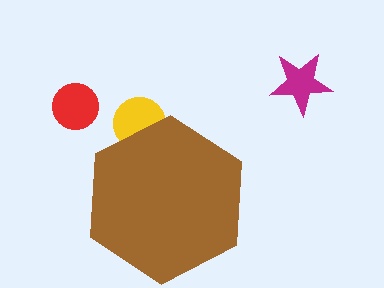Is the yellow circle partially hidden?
Yes, the yellow circle is partially hidden behind the brown hexagon.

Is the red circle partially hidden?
No, the red circle is fully visible.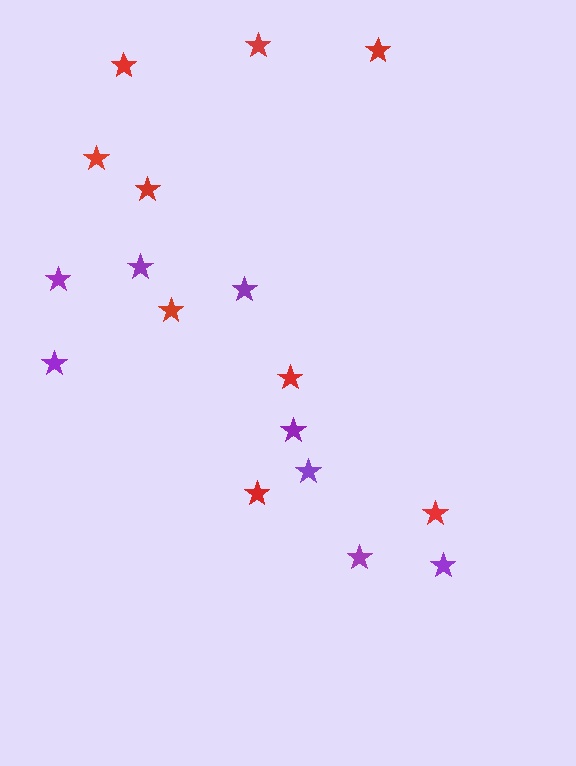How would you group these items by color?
There are 2 groups: one group of red stars (9) and one group of purple stars (8).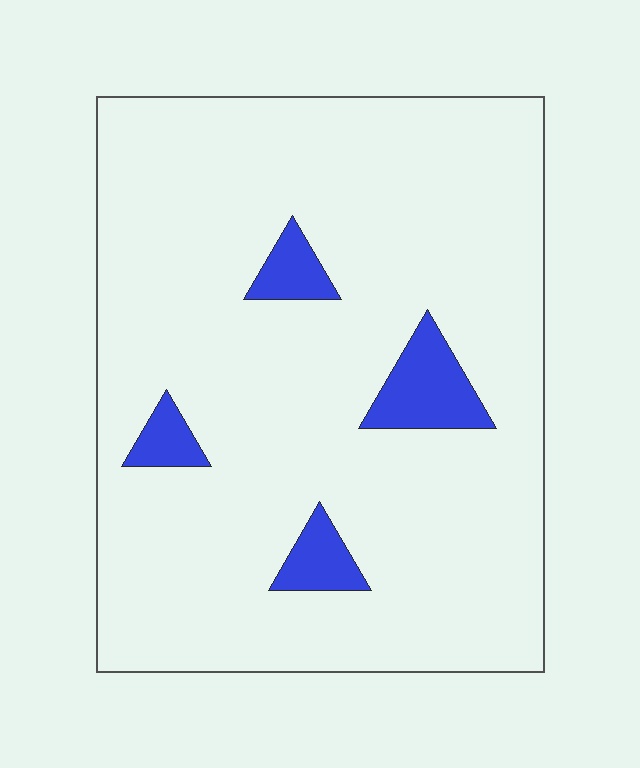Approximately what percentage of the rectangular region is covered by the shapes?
Approximately 10%.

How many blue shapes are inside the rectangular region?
4.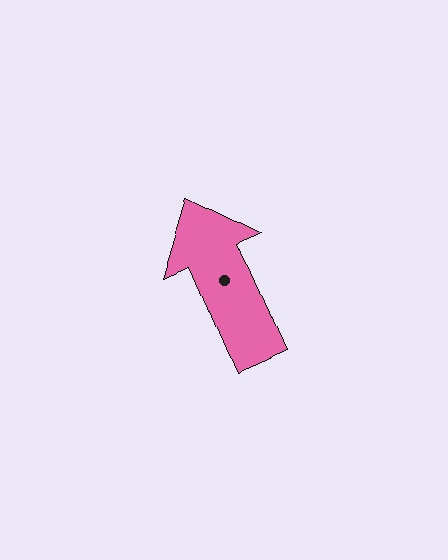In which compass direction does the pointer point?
Northwest.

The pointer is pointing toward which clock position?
Roughly 11 o'clock.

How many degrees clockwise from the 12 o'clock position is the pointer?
Approximately 336 degrees.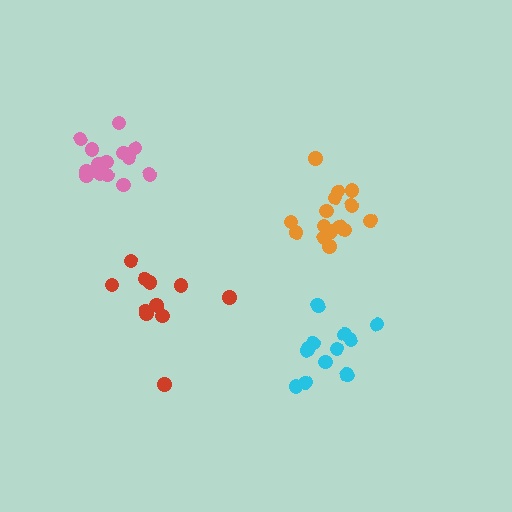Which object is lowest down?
The cyan cluster is bottommost.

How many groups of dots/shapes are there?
There are 4 groups.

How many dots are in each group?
Group 1: 12 dots, Group 2: 11 dots, Group 3: 15 dots, Group 4: 14 dots (52 total).